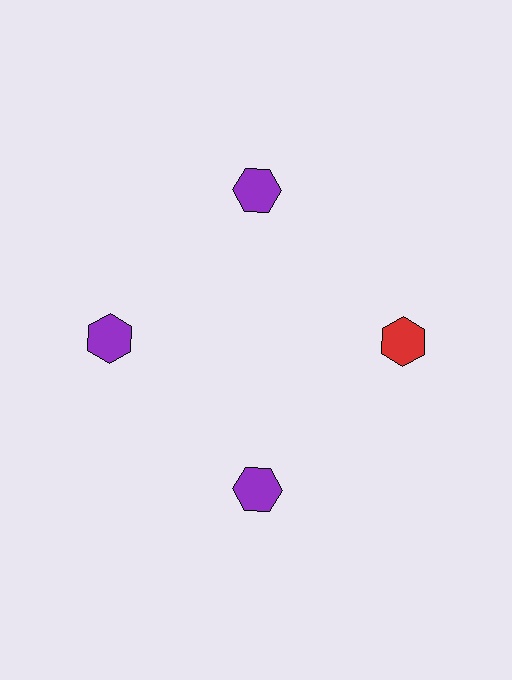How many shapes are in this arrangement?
There are 4 shapes arranged in a ring pattern.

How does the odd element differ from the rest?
It has a different color: red instead of purple.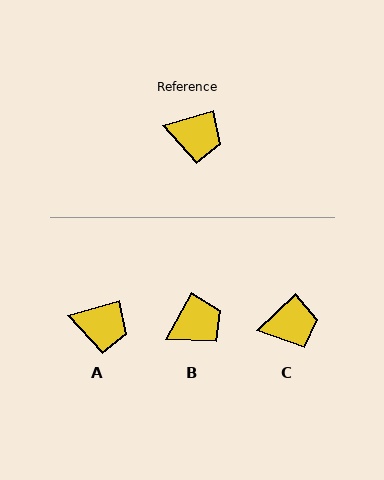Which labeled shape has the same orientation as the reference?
A.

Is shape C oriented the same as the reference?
No, it is off by about 28 degrees.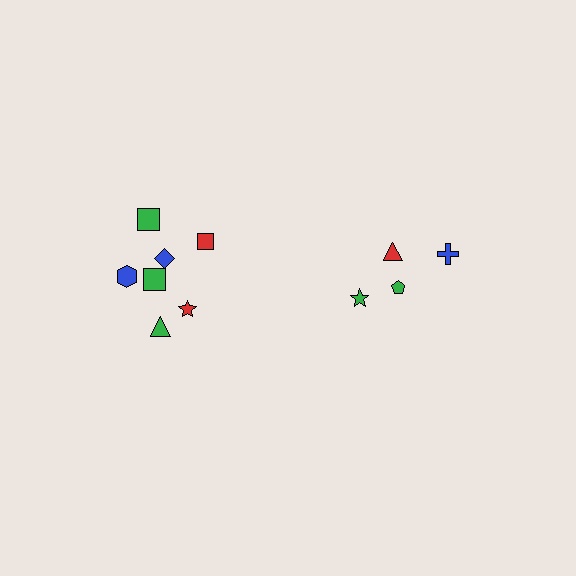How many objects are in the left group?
There are 7 objects.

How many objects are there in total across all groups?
There are 11 objects.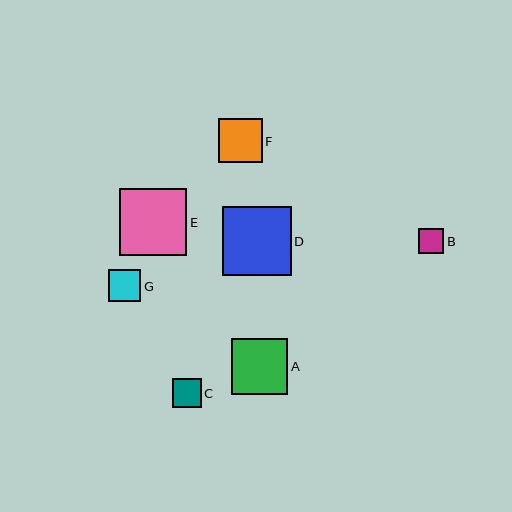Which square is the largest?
Square D is the largest with a size of approximately 69 pixels.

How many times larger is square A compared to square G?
Square A is approximately 1.8 times the size of square G.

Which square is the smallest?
Square B is the smallest with a size of approximately 26 pixels.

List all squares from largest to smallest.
From largest to smallest: D, E, A, F, G, C, B.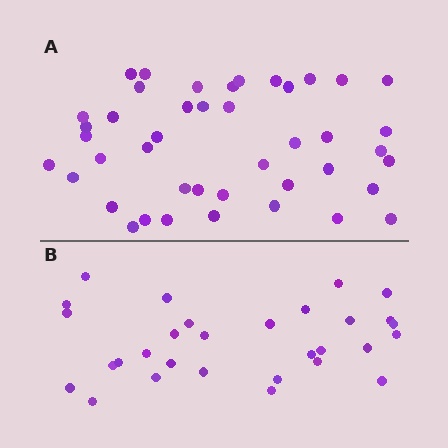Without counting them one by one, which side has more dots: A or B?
Region A (the top region) has more dots.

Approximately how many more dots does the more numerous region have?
Region A has approximately 15 more dots than region B.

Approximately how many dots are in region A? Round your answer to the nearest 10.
About 40 dots. (The exact count is 43, which rounds to 40.)